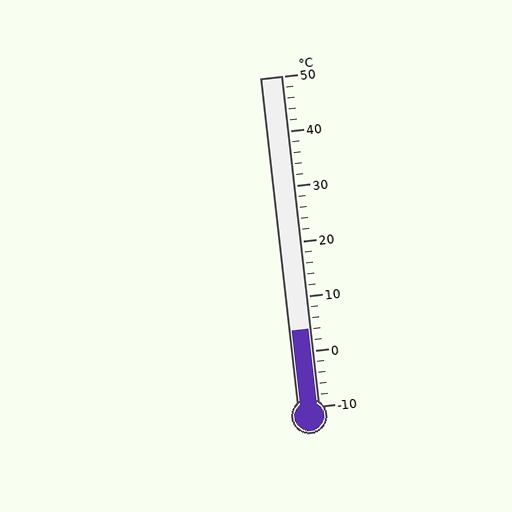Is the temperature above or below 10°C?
The temperature is below 10°C.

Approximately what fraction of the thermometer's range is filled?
The thermometer is filled to approximately 25% of its range.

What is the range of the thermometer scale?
The thermometer scale ranges from -10°C to 50°C.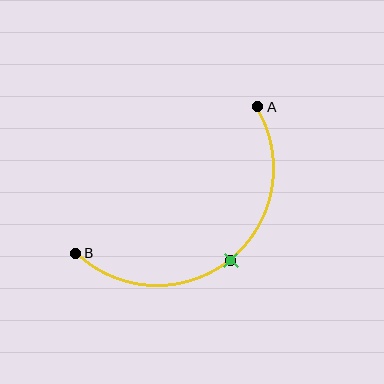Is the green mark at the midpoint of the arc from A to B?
Yes. The green mark lies on the arc at equal arc-length from both A and B — it is the arc midpoint.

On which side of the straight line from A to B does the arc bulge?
The arc bulges below and to the right of the straight line connecting A and B.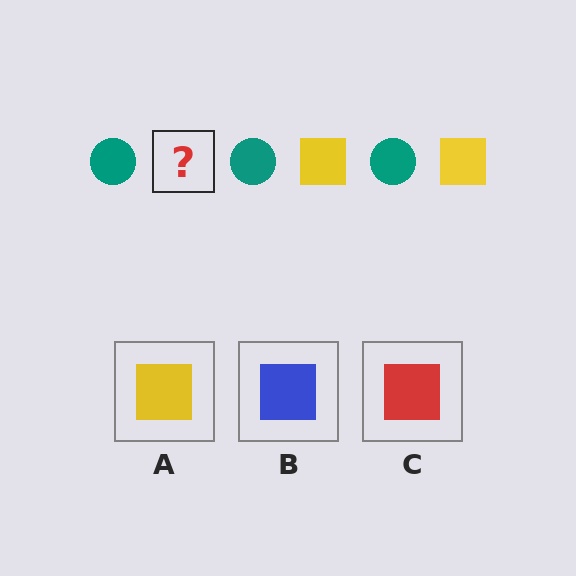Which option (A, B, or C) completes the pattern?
A.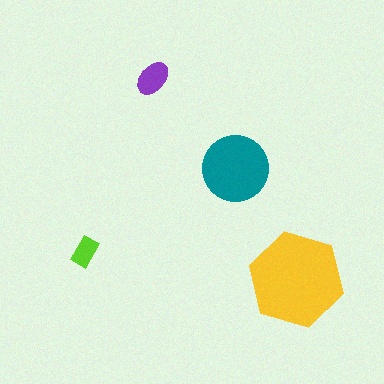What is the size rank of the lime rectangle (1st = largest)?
4th.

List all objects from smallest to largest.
The lime rectangle, the purple ellipse, the teal circle, the yellow hexagon.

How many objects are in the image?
There are 4 objects in the image.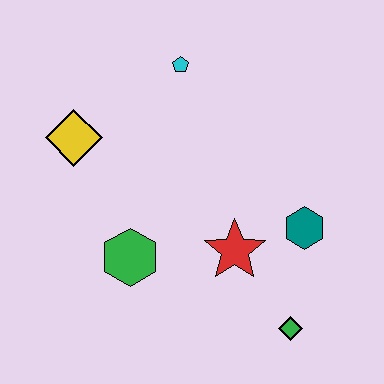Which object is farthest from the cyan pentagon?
The green diamond is farthest from the cyan pentagon.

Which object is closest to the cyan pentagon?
The yellow diamond is closest to the cyan pentagon.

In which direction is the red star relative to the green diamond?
The red star is above the green diamond.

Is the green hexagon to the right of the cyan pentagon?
No